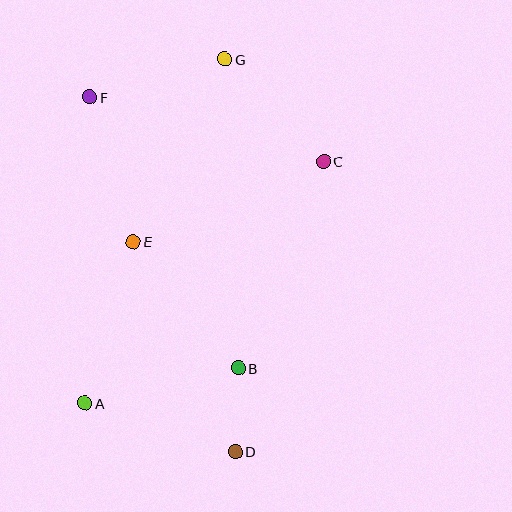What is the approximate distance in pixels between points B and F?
The distance between B and F is approximately 309 pixels.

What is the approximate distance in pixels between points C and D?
The distance between C and D is approximately 304 pixels.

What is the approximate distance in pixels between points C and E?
The distance between C and E is approximately 207 pixels.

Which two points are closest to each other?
Points B and D are closest to each other.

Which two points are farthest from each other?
Points D and G are farthest from each other.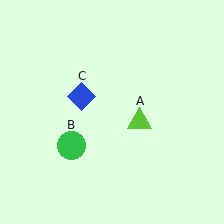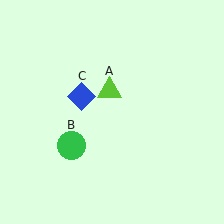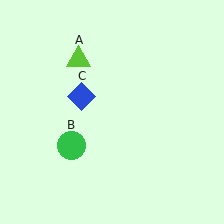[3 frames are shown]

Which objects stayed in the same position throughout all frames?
Green circle (object B) and blue diamond (object C) remained stationary.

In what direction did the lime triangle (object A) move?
The lime triangle (object A) moved up and to the left.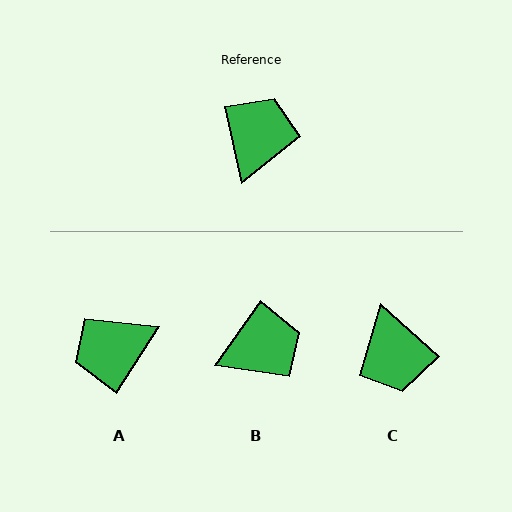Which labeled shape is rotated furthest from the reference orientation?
C, about 145 degrees away.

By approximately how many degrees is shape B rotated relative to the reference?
Approximately 48 degrees clockwise.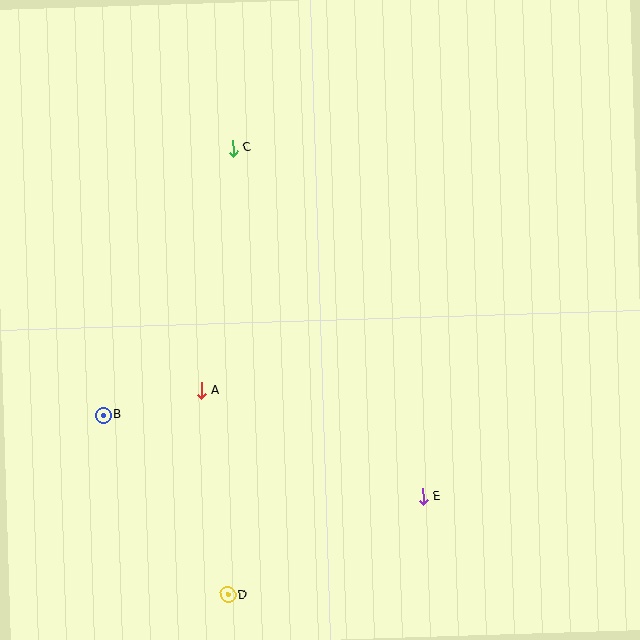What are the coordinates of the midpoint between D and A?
The midpoint between D and A is at (215, 493).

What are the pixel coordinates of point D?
Point D is at (228, 595).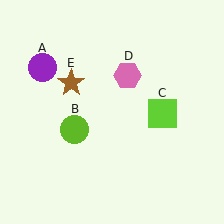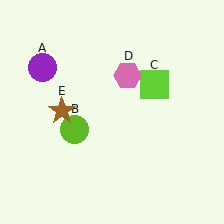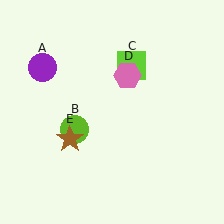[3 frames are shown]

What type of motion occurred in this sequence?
The lime square (object C), brown star (object E) rotated counterclockwise around the center of the scene.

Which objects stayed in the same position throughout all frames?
Purple circle (object A) and lime circle (object B) and pink hexagon (object D) remained stationary.